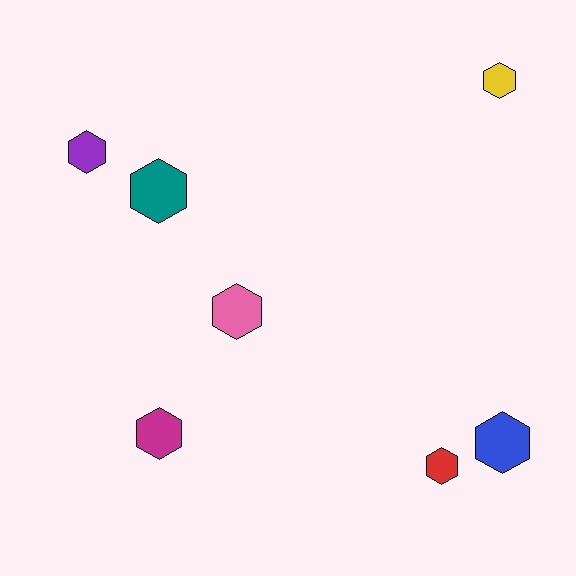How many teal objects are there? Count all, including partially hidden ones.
There is 1 teal object.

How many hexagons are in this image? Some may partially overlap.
There are 7 hexagons.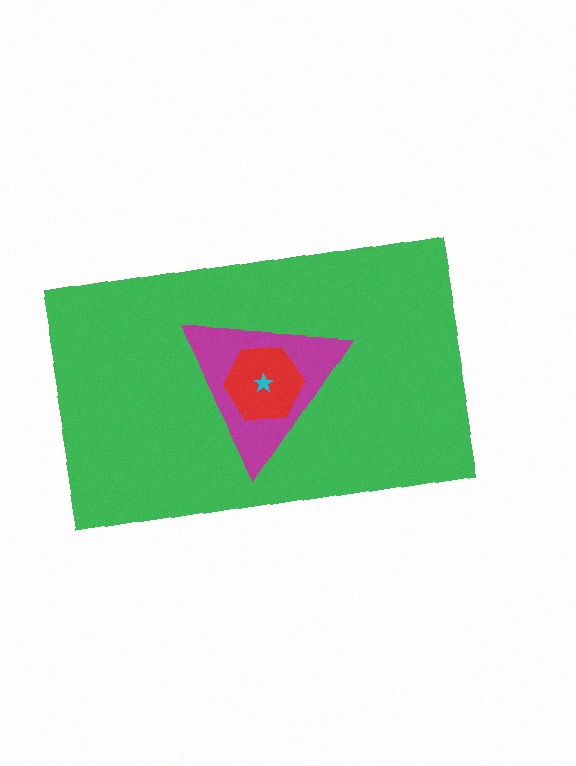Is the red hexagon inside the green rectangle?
Yes.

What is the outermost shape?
The green rectangle.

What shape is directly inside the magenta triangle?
The red hexagon.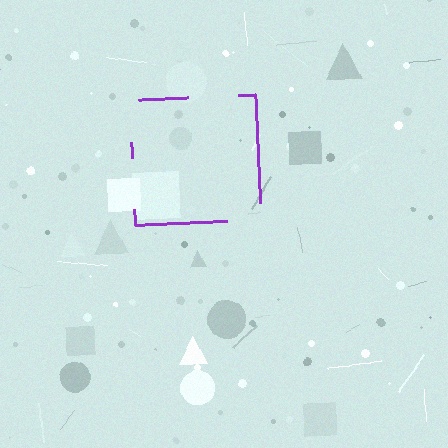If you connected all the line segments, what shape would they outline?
They would outline a square.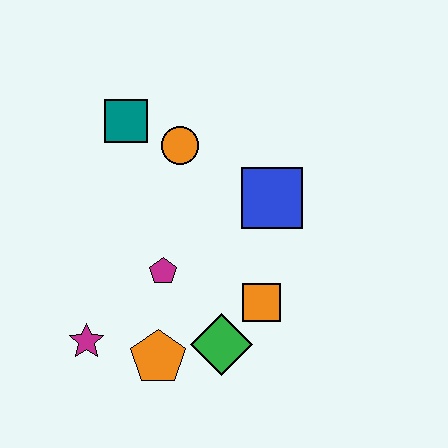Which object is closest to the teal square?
The orange circle is closest to the teal square.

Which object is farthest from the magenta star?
The blue square is farthest from the magenta star.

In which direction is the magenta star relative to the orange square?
The magenta star is to the left of the orange square.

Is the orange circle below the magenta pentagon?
No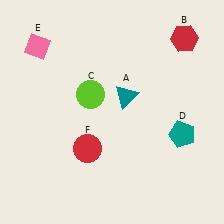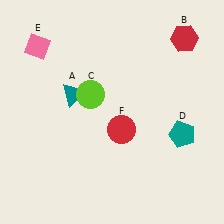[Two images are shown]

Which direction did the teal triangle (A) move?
The teal triangle (A) moved left.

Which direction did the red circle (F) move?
The red circle (F) moved right.